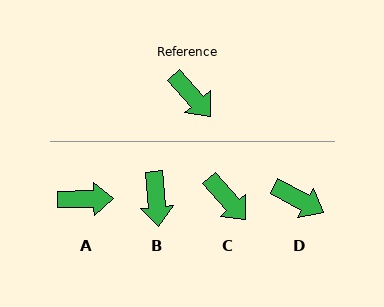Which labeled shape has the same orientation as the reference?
C.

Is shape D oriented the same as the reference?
No, it is off by about 21 degrees.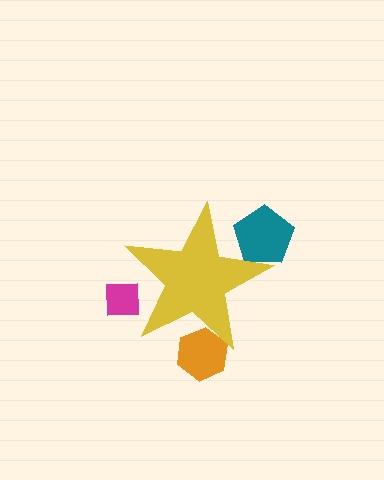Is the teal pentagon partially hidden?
Yes, the teal pentagon is partially hidden behind the yellow star.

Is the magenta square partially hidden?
Yes, the magenta square is partially hidden behind the yellow star.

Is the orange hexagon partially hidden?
Yes, the orange hexagon is partially hidden behind the yellow star.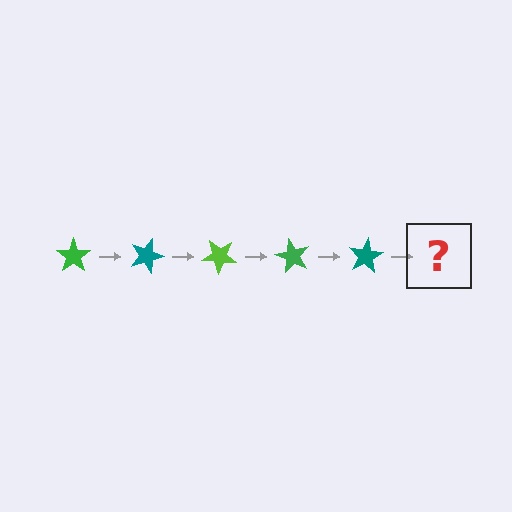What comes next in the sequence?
The next element should be a lime star, rotated 100 degrees from the start.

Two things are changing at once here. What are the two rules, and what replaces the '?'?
The two rules are that it rotates 20 degrees each step and the color cycles through green, teal, and lime. The '?' should be a lime star, rotated 100 degrees from the start.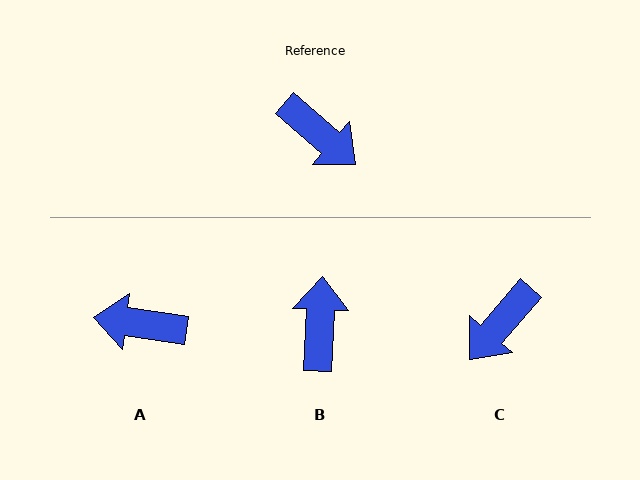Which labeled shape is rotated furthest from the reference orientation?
A, about 147 degrees away.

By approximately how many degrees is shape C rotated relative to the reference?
Approximately 90 degrees clockwise.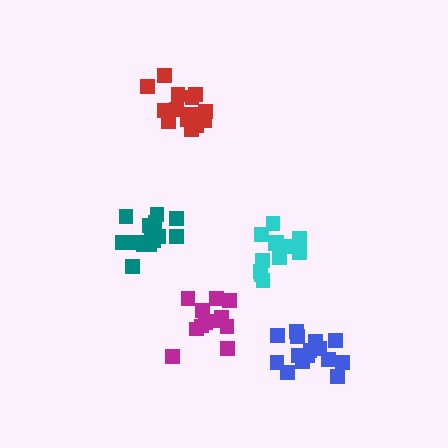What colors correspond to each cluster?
The clusters are colored: magenta, blue, teal, cyan, red.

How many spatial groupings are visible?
There are 5 spatial groupings.